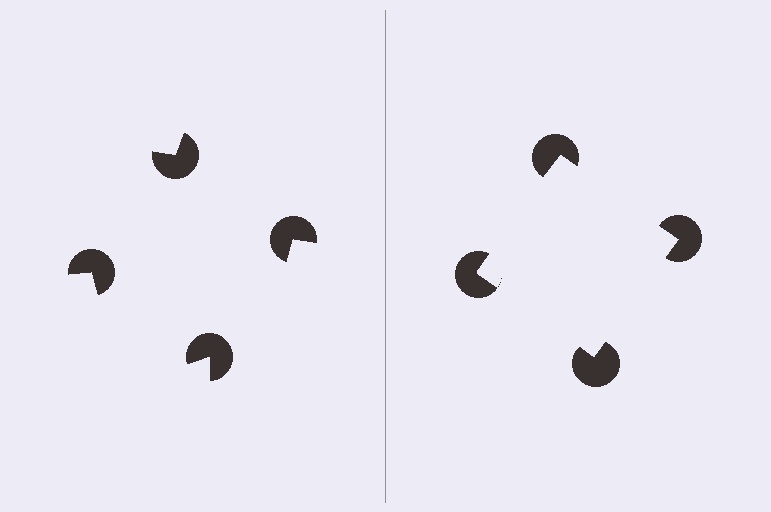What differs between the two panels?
The pac-man discs are positioned identically on both sides; only the wedge orientations differ. On the right they align to a square; on the left they are misaligned.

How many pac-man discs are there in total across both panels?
8 — 4 on each side.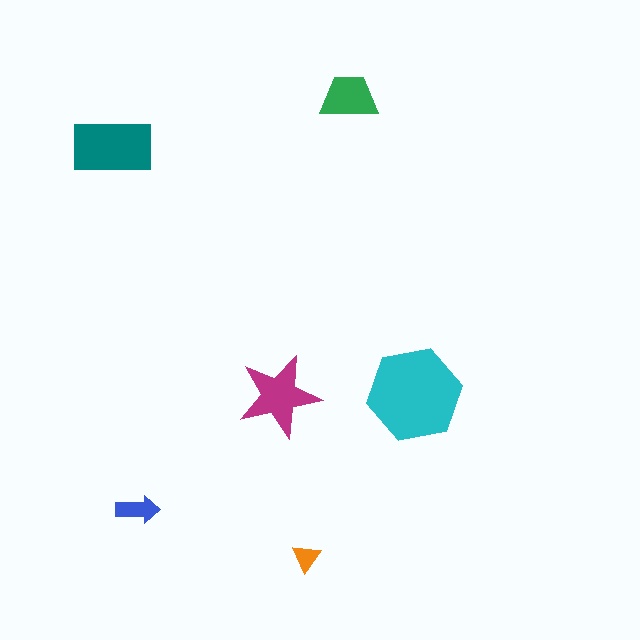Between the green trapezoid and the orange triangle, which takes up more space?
The green trapezoid.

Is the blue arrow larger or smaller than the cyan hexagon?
Smaller.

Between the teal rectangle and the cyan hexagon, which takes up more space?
The cyan hexagon.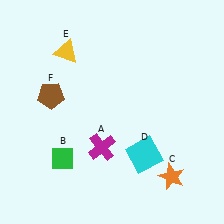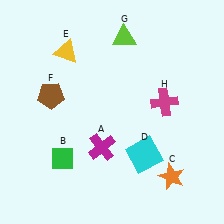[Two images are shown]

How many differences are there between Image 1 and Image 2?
There are 2 differences between the two images.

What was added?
A lime triangle (G), a magenta cross (H) were added in Image 2.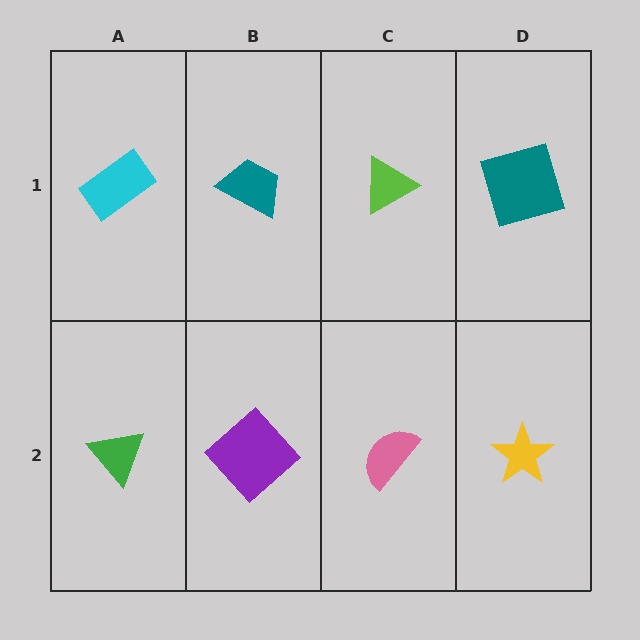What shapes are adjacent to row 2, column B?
A teal trapezoid (row 1, column B), a green triangle (row 2, column A), a pink semicircle (row 2, column C).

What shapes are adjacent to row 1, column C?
A pink semicircle (row 2, column C), a teal trapezoid (row 1, column B), a teal square (row 1, column D).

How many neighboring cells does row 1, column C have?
3.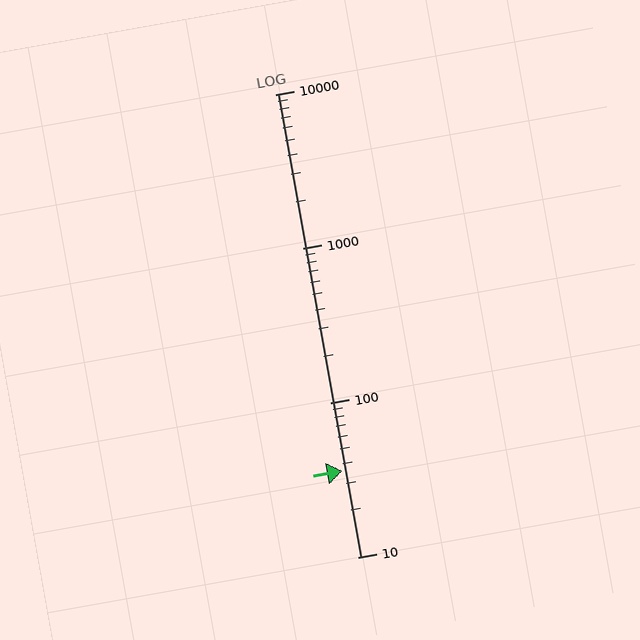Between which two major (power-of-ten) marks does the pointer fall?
The pointer is between 10 and 100.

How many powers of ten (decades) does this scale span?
The scale spans 3 decades, from 10 to 10000.